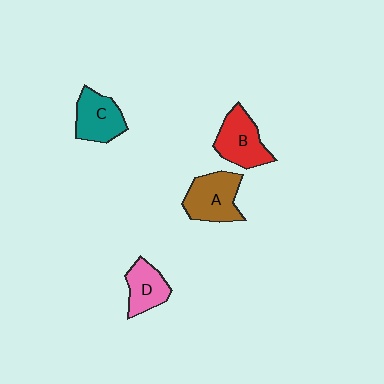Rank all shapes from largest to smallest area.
From largest to smallest: A (brown), B (red), C (teal), D (pink).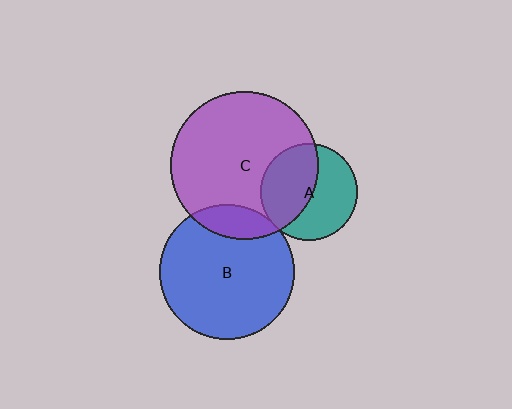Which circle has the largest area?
Circle C (purple).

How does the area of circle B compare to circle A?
Approximately 1.9 times.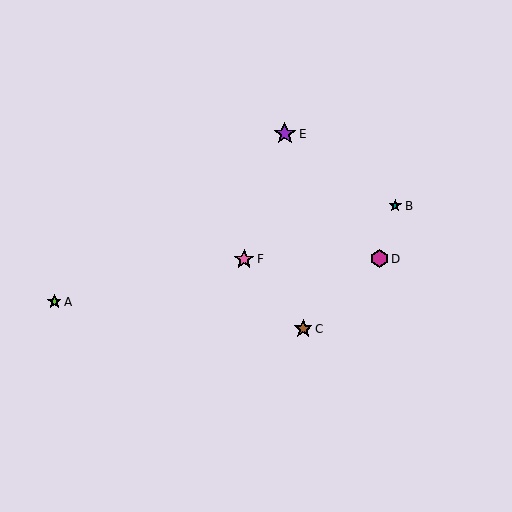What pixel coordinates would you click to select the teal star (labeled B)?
Click at (395, 206) to select the teal star B.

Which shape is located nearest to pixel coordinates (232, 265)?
The pink star (labeled F) at (244, 259) is nearest to that location.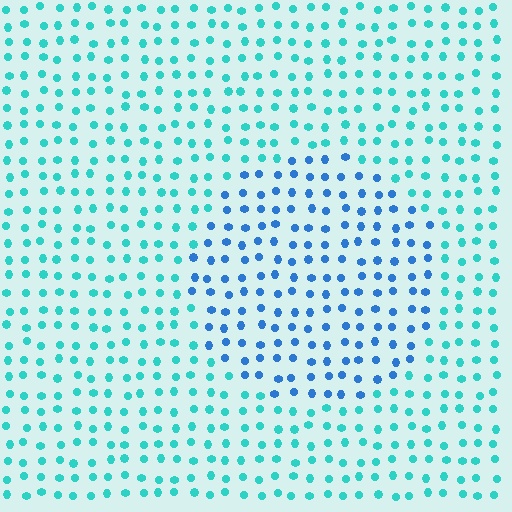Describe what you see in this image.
The image is filled with small cyan elements in a uniform arrangement. A circle-shaped region is visible where the elements are tinted to a slightly different hue, forming a subtle color boundary.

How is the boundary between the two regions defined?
The boundary is defined purely by a slight shift in hue (about 37 degrees). Spacing, size, and orientation are identical on both sides.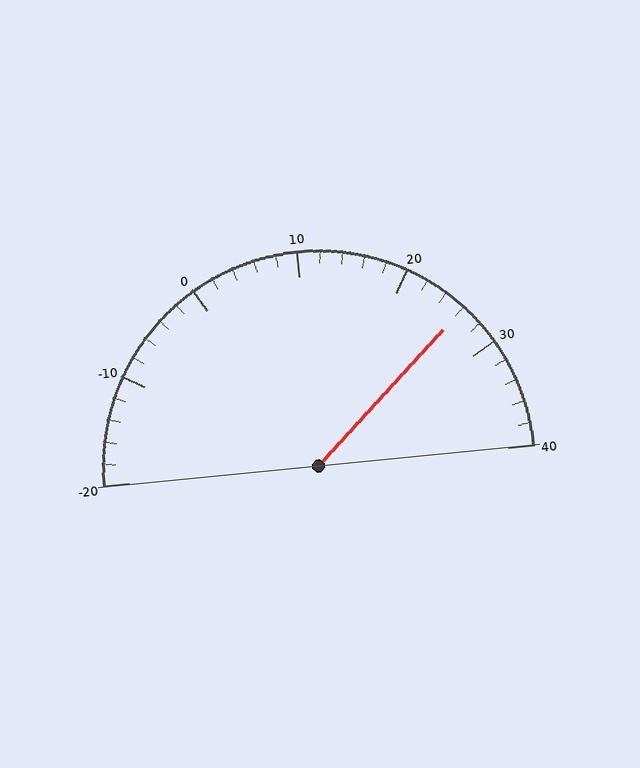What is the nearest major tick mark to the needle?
The nearest major tick mark is 30.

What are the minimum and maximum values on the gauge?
The gauge ranges from -20 to 40.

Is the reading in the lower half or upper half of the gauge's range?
The reading is in the upper half of the range (-20 to 40).